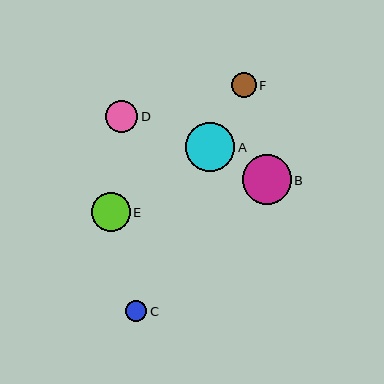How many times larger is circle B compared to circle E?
Circle B is approximately 1.3 times the size of circle E.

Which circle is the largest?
Circle A is the largest with a size of approximately 49 pixels.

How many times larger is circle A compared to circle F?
Circle A is approximately 2.0 times the size of circle F.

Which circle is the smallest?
Circle C is the smallest with a size of approximately 21 pixels.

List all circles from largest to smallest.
From largest to smallest: A, B, E, D, F, C.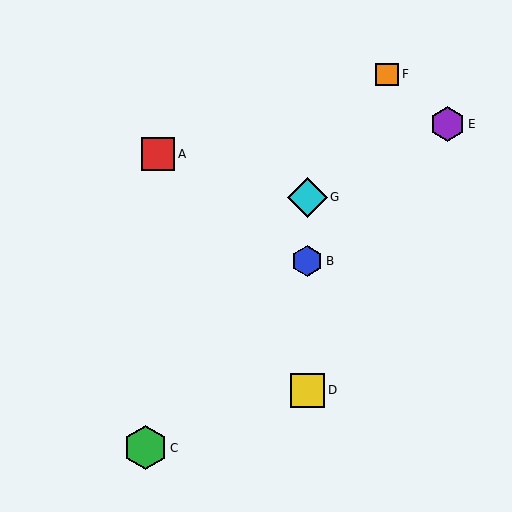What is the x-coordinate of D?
Object D is at x≈307.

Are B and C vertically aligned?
No, B is at x≈307 and C is at x≈146.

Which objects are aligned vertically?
Objects B, D, G are aligned vertically.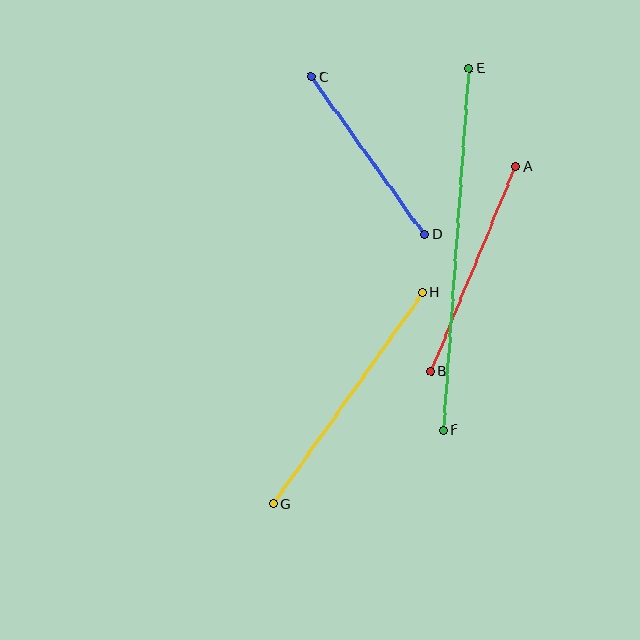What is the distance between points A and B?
The distance is approximately 222 pixels.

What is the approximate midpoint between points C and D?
The midpoint is at approximately (368, 156) pixels.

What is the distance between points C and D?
The distance is approximately 194 pixels.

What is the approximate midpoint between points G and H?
The midpoint is at approximately (348, 398) pixels.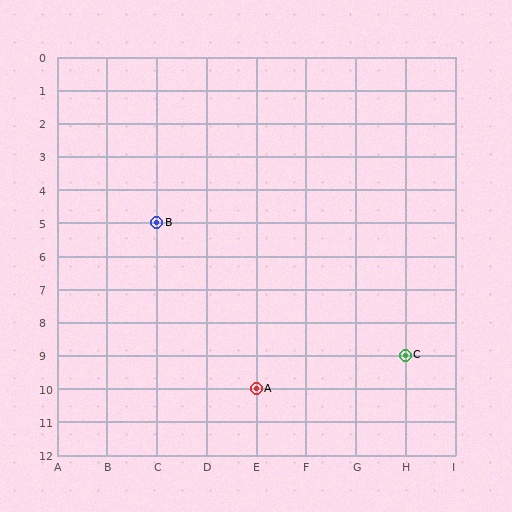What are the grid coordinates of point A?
Point A is at grid coordinates (E, 10).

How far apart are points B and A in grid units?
Points B and A are 2 columns and 5 rows apart (about 5.4 grid units diagonally).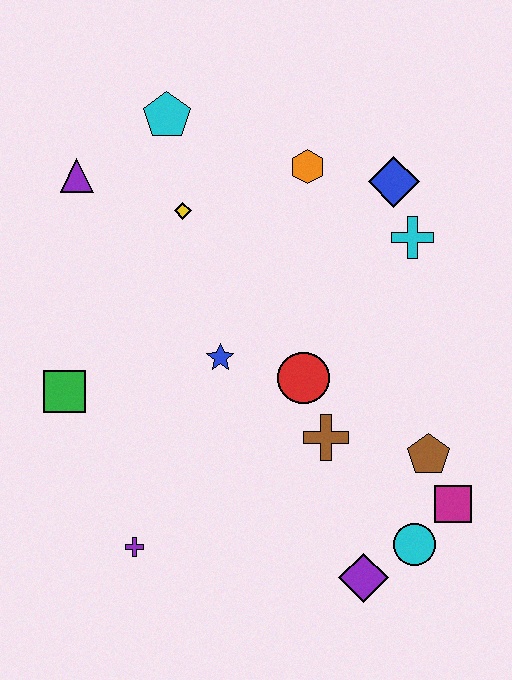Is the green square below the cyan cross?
Yes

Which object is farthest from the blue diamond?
The purple cross is farthest from the blue diamond.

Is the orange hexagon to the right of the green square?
Yes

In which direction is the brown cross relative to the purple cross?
The brown cross is to the right of the purple cross.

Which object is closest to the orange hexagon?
The blue diamond is closest to the orange hexagon.